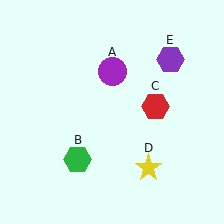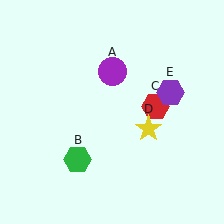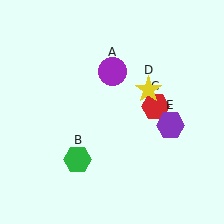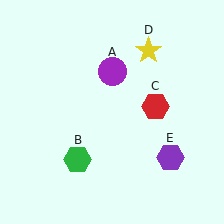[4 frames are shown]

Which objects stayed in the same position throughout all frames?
Purple circle (object A) and green hexagon (object B) and red hexagon (object C) remained stationary.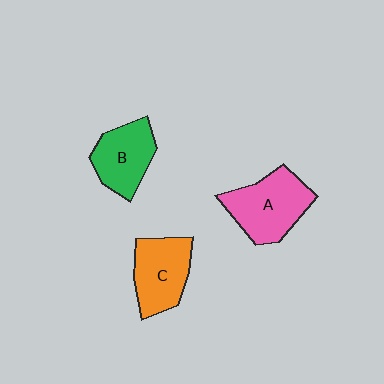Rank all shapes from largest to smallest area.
From largest to smallest: A (pink), C (orange), B (green).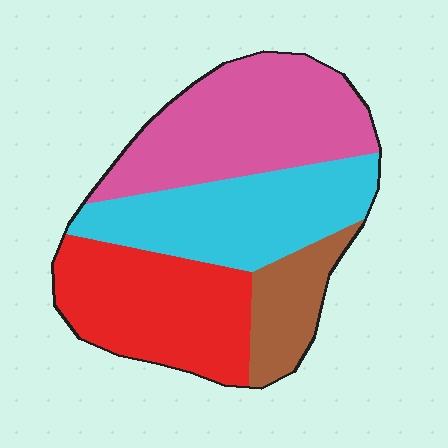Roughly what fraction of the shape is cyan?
Cyan covers about 30% of the shape.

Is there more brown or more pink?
Pink.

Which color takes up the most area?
Pink, at roughly 30%.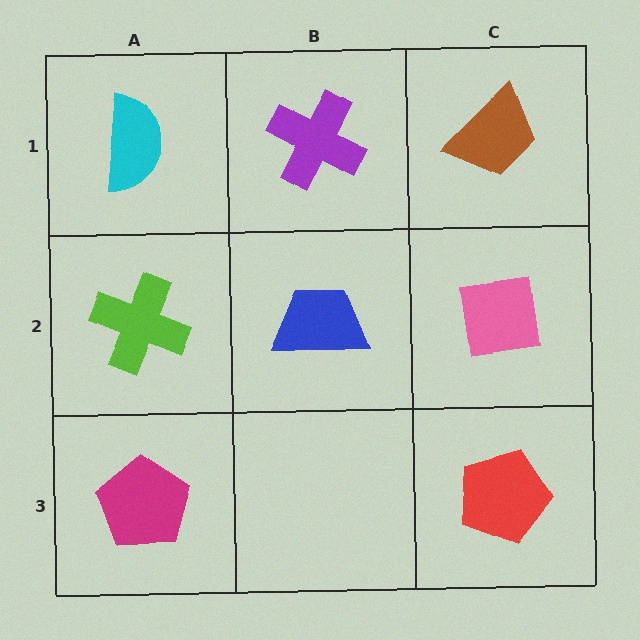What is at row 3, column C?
A red pentagon.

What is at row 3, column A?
A magenta pentagon.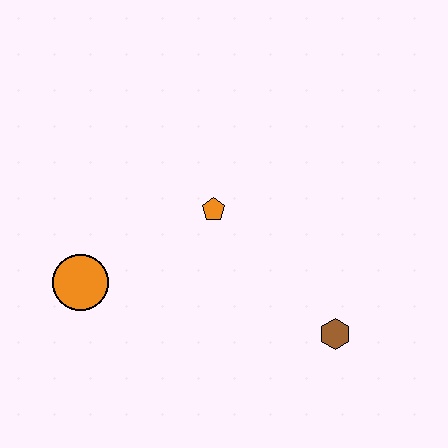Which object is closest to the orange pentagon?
The orange circle is closest to the orange pentagon.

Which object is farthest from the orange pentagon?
The brown hexagon is farthest from the orange pentagon.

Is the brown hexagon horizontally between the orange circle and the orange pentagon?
No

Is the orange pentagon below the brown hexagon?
No